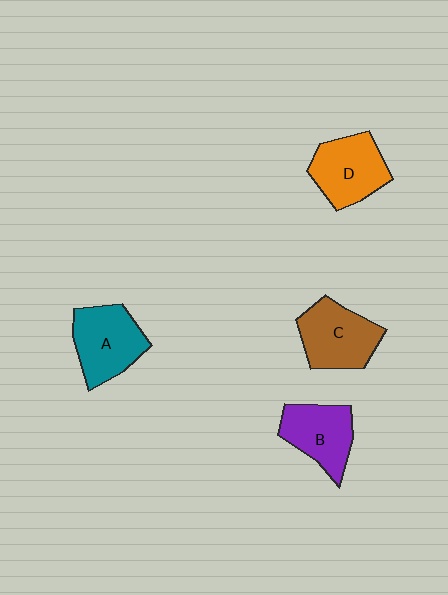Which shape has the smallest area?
Shape B (purple).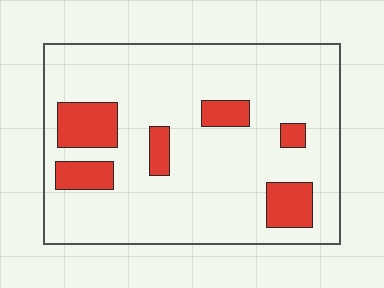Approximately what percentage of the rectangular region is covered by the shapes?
Approximately 15%.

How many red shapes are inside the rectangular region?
6.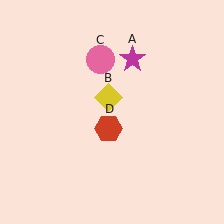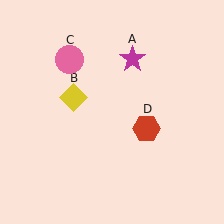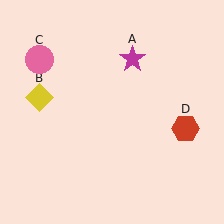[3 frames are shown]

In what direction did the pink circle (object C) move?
The pink circle (object C) moved left.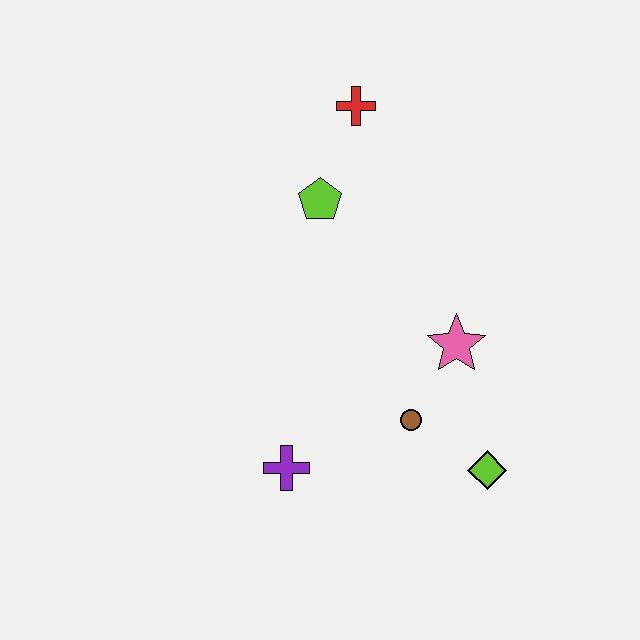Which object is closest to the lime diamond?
The brown circle is closest to the lime diamond.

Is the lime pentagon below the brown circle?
No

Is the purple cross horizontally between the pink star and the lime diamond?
No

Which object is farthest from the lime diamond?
The red cross is farthest from the lime diamond.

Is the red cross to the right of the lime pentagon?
Yes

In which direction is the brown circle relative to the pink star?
The brown circle is below the pink star.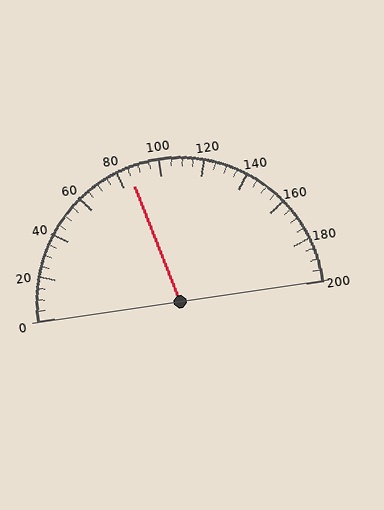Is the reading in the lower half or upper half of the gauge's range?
The reading is in the lower half of the range (0 to 200).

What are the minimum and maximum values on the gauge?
The gauge ranges from 0 to 200.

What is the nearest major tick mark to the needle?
The nearest major tick mark is 80.